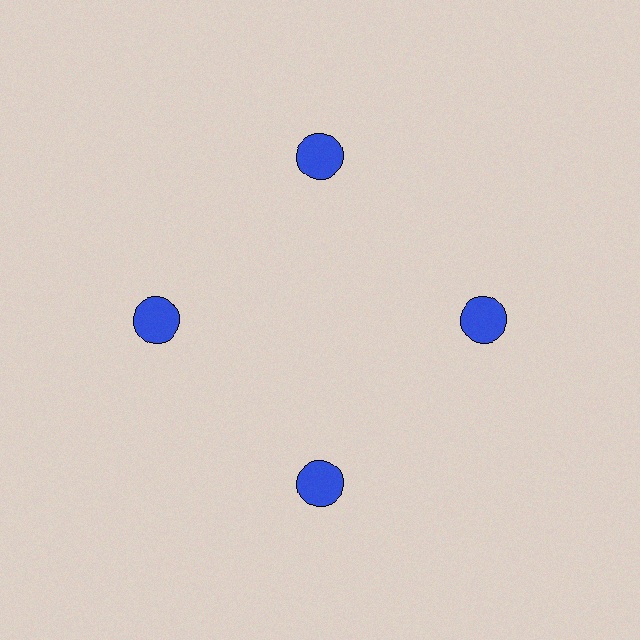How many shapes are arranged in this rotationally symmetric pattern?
There are 4 shapes, arranged in 4 groups of 1.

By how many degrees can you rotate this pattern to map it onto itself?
The pattern maps onto itself every 90 degrees of rotation.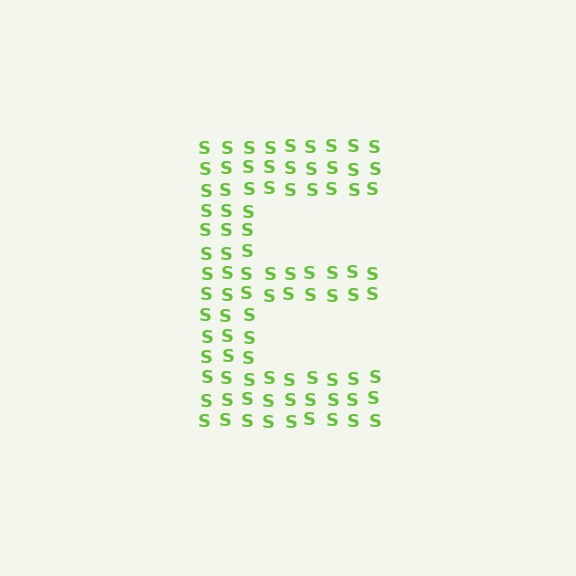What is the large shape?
The large shape is the letter E.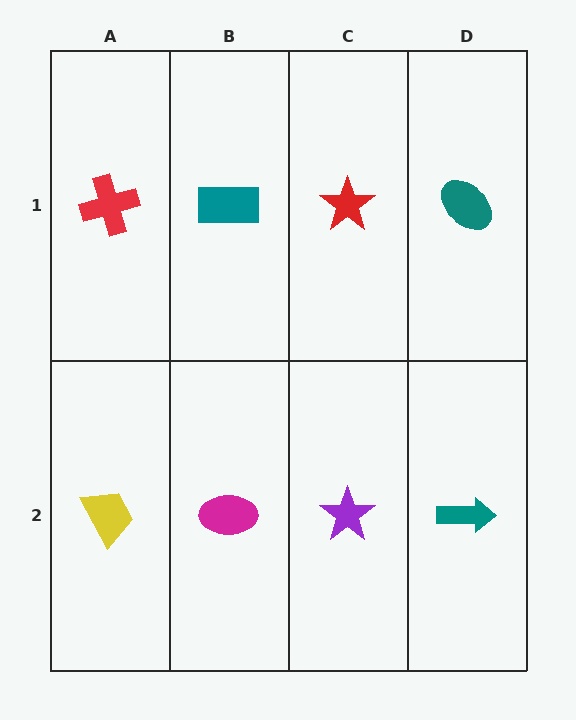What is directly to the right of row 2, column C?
A teal arrow.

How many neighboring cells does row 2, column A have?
2.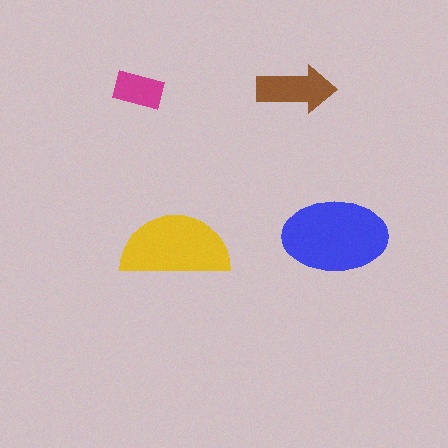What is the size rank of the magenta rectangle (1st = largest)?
4th.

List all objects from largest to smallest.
The blue ellipse, the yellow semicircle, the brown arrow, the magenta rectangle.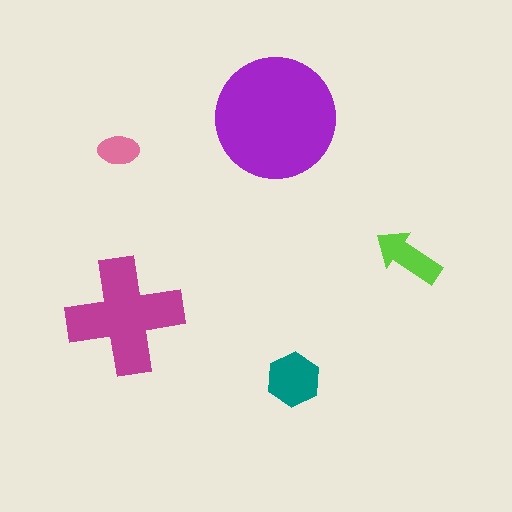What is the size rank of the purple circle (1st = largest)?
1st.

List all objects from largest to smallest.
The purple circle, the magenta cross, the teal hexagon, the lime arrow, the pink ellipse.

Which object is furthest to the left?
The pink ellipse is leftmost.